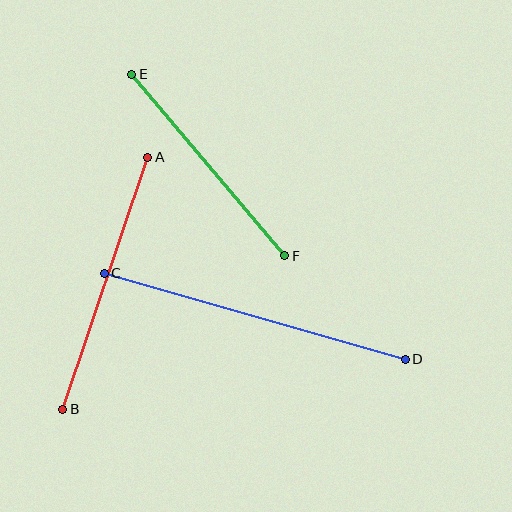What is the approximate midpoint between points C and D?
The midpoint is at approximately (255, 316) pixels.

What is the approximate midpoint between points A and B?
The midpoint is at approximately (105, 283) pixels.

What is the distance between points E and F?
The distance is approximately 237 pixels.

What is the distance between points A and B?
The distance is approximately 266 pixels.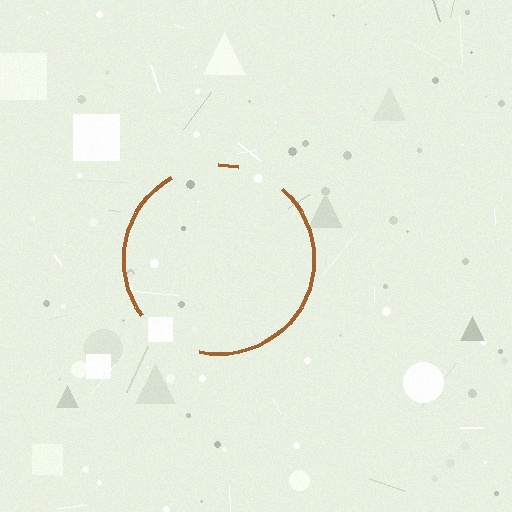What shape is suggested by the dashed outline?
The dashed outline suggests a circle.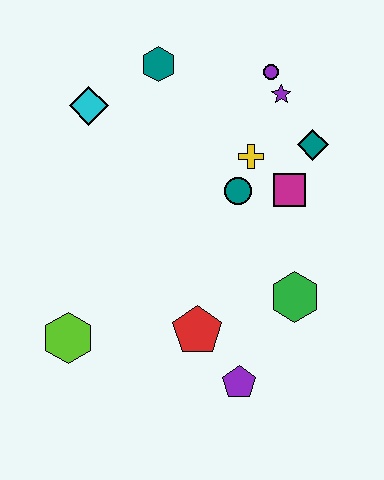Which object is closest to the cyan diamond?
The teal hexagon is closest to the cyan diamond.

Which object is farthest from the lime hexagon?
The purple circle is farthest from the lime hexagon.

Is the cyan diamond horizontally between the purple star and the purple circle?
No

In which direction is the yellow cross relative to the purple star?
The yellow cross is below the purple star.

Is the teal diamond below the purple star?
Yes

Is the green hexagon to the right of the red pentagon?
Yes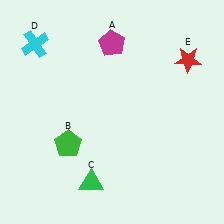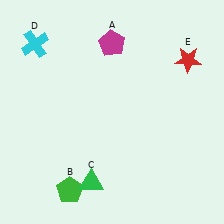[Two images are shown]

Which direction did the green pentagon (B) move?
The green pentagon (B) moved down.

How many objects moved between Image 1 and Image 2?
1 object moved between the two images.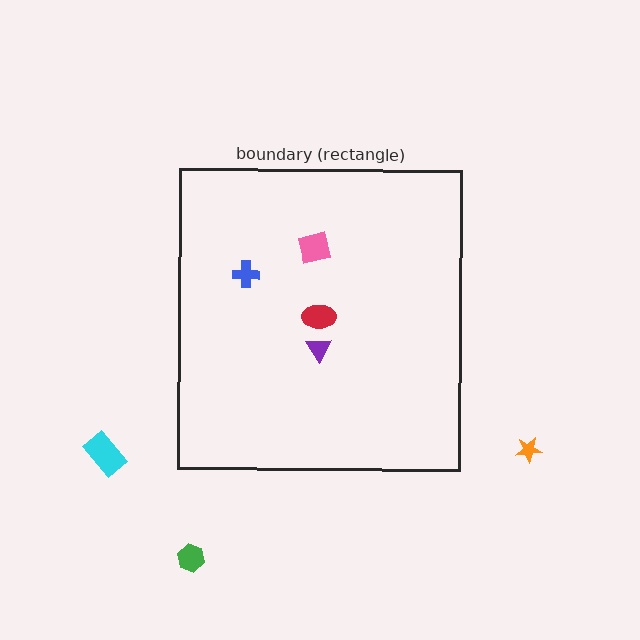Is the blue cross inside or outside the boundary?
Inside.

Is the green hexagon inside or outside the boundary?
Outside.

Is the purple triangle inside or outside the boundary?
Inside.